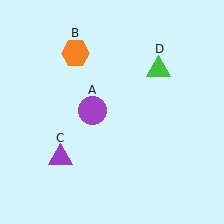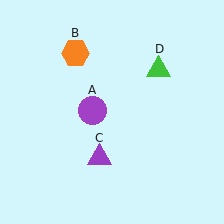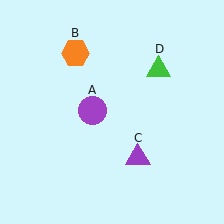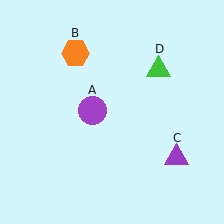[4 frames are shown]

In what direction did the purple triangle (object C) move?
The purple triangle (object C) moved right.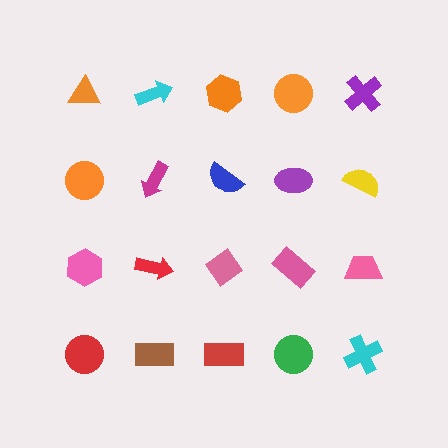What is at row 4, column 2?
A brown rectangle.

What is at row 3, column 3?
A pink diamond.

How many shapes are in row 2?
5 shapes.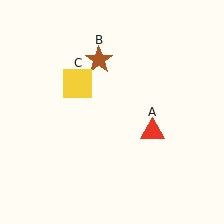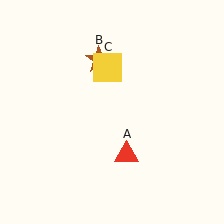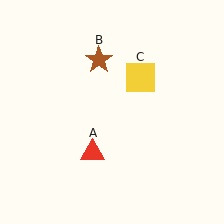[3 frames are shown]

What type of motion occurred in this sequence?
The red triangle (object A), yellow square (object C) rotated clockwise around the center of the scene.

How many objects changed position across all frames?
2 objects changed position: red triangle (object A), yellow square (object C).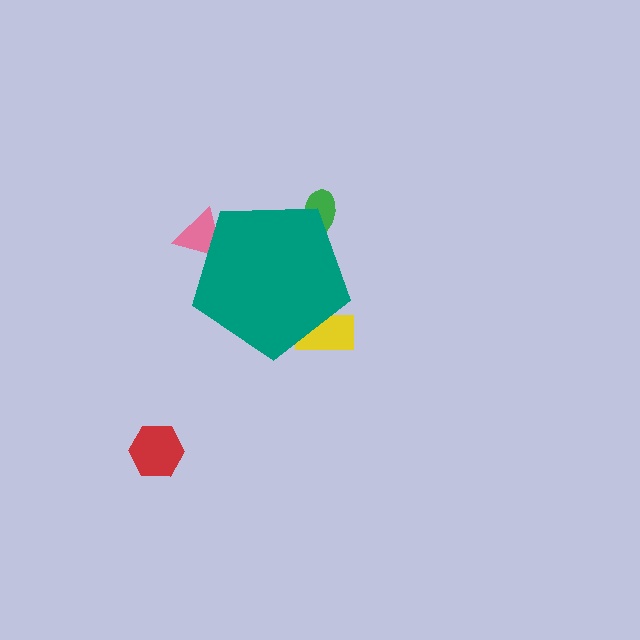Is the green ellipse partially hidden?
Yes, the green ellipse is partially hidden behind the teal pentagon.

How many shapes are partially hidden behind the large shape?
3 shapes are partially hidden.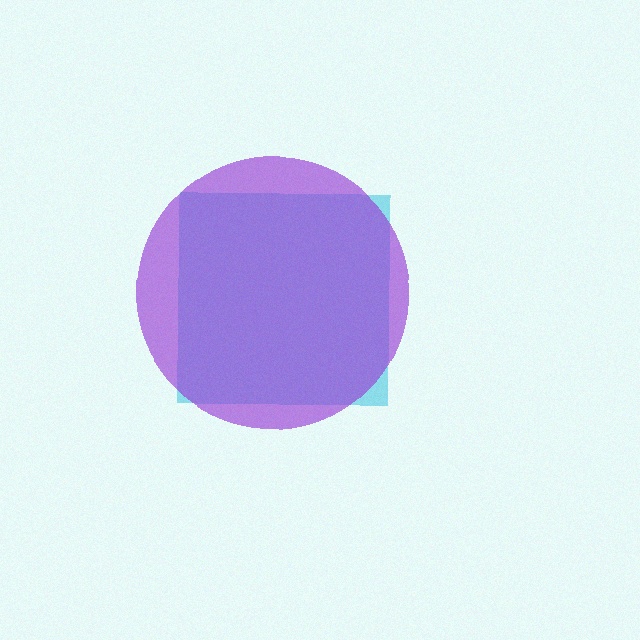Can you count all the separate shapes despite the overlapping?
Yes, there are 2 separate shapes.